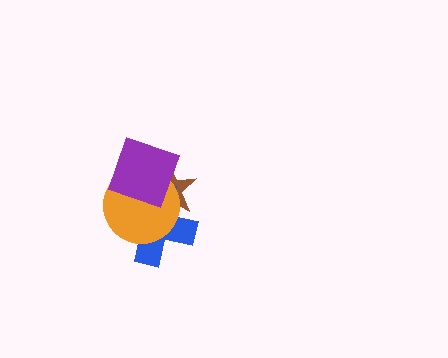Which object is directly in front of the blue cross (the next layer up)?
The orange circle is directly in front of the blue cross.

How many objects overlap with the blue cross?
3 objects overlap with the blue cross.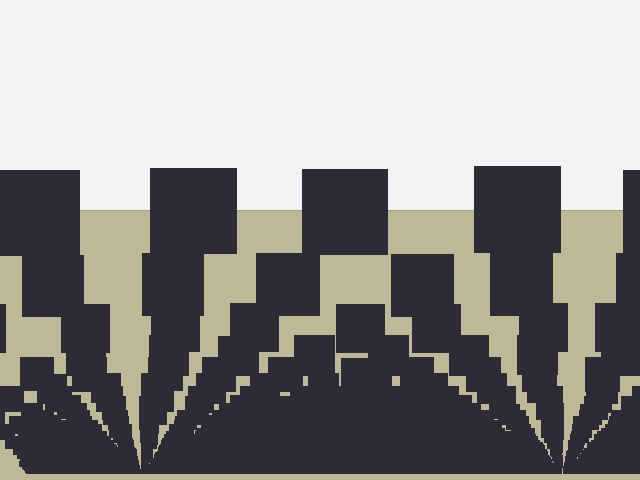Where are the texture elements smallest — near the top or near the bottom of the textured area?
Near the bottom.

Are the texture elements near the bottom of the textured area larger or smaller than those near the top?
Smaller. The gradient is inverted — elements near the bottom are smaller and denser.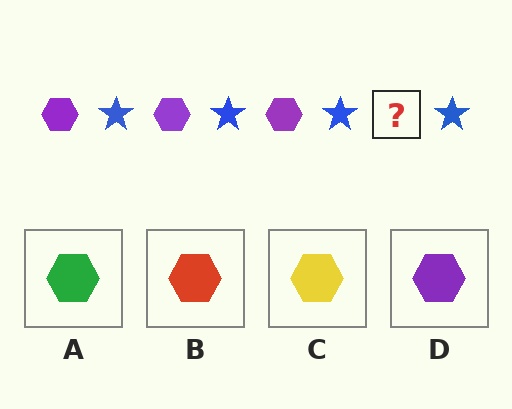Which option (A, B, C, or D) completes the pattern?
D.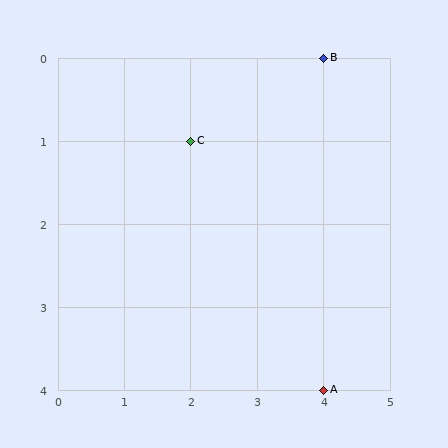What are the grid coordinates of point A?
Point A is at grid coordinates (4, 4).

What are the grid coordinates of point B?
Point B is at grid coordinates (4, 0).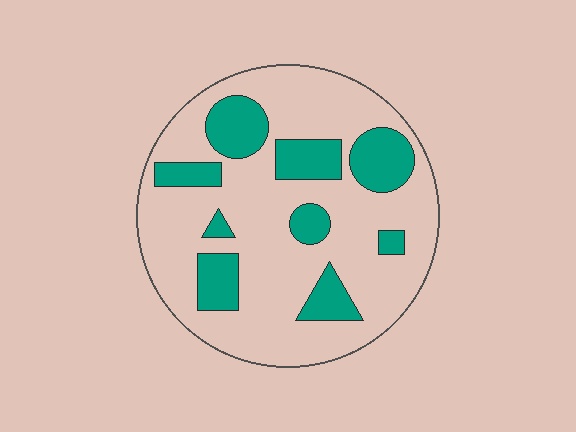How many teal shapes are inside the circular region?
9.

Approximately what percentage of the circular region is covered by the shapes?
Approximately 25%.